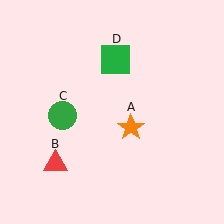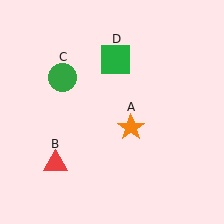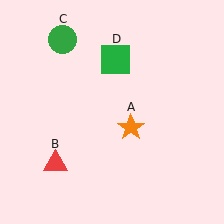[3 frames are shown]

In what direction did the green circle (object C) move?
The green circle (object C) moved up.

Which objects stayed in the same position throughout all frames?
Orange star (object A) and red triangle (object B) and green square (object D) remained stationary.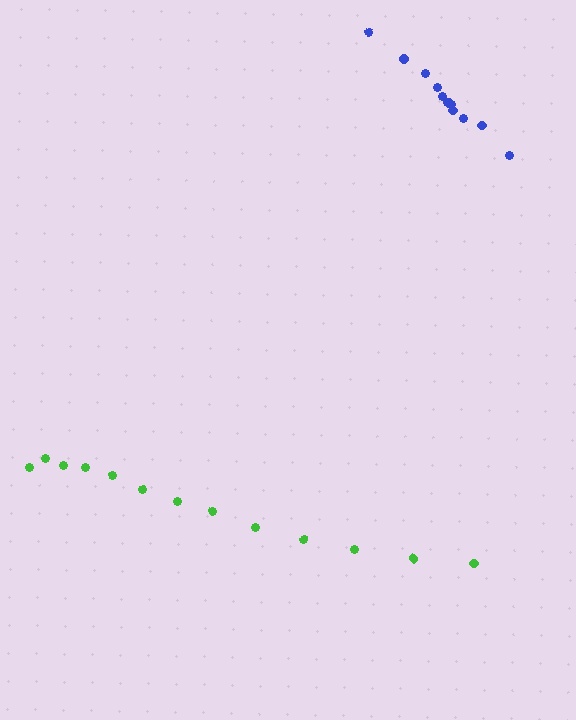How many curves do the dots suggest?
There are 2 distinct paths.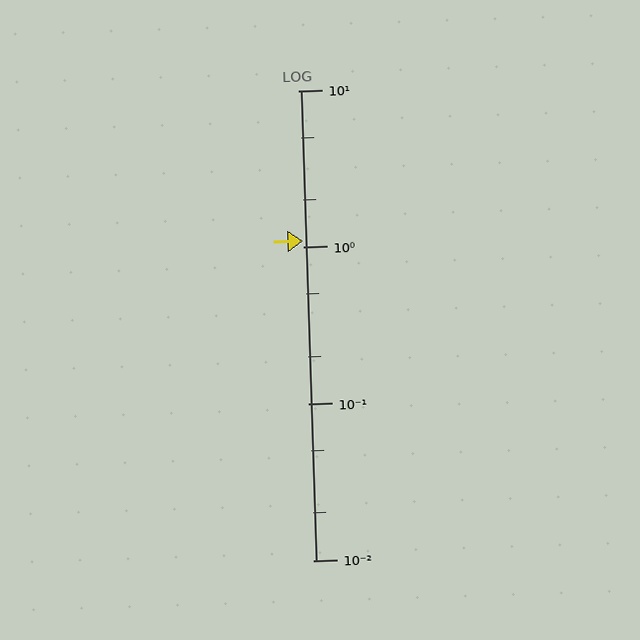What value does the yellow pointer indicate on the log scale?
The pointer indicates approximately 1.1.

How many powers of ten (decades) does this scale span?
The scale spans 3 decades, from 0.01 to 10.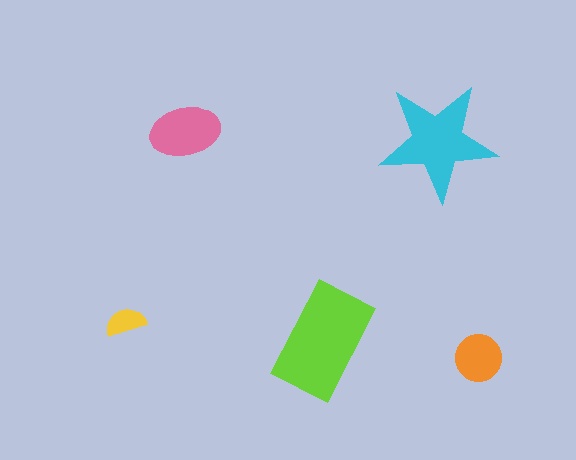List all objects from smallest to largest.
The yellow semicircle, the orange circle, the pink ellipse, the cyan star, the lime rectangle.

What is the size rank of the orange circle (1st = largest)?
4th.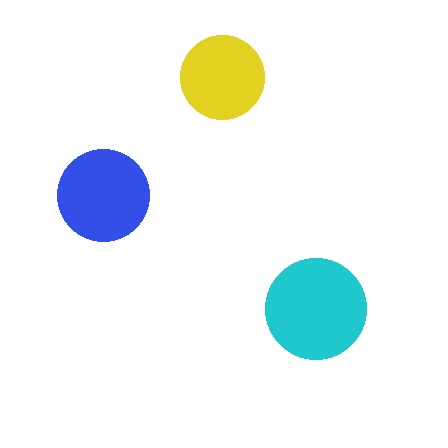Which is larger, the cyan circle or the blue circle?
The cyan one.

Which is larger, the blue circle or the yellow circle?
The blue one.